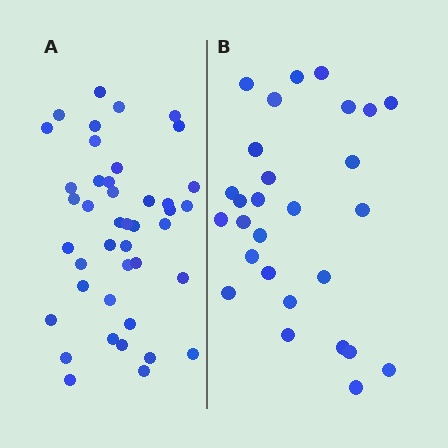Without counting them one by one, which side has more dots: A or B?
Region A (the left region) has more dots.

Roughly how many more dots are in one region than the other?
Region A has approximately 15 more dots than region B.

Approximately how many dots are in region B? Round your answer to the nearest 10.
About 30 dots. (The exact count is 28, which rounds to 30.)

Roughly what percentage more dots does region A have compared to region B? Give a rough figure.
About 50% more.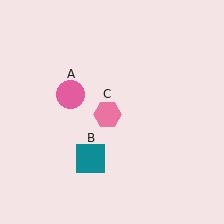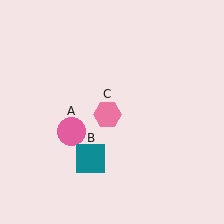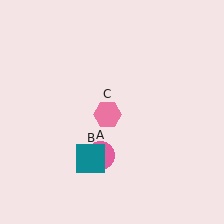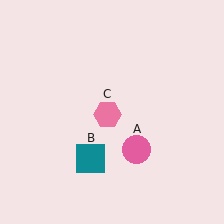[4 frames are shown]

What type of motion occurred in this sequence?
The pink circle (object A) rotated counterclockwise around the center of the scene.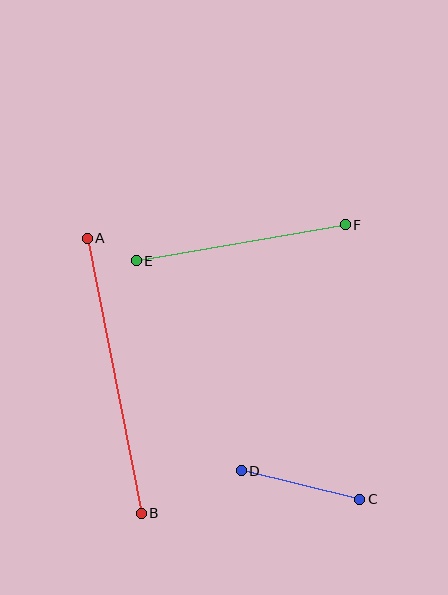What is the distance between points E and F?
The distance is approximately 212 pixels.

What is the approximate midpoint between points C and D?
The midpoint is at approximately (300, 485) pixels.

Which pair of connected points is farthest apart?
Points A and B are farthest apart.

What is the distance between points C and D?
The distance is approximately 122 pixels.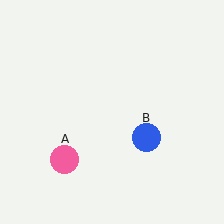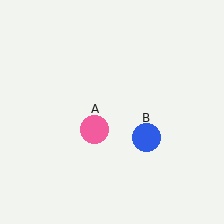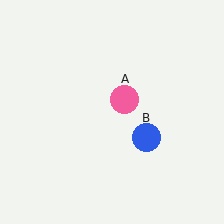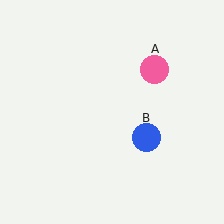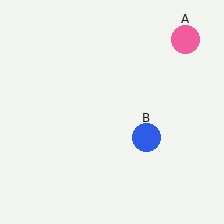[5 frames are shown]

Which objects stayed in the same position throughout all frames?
Blue circle (object B) remained stationary.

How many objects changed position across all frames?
1 object changed position: pink circle (object A).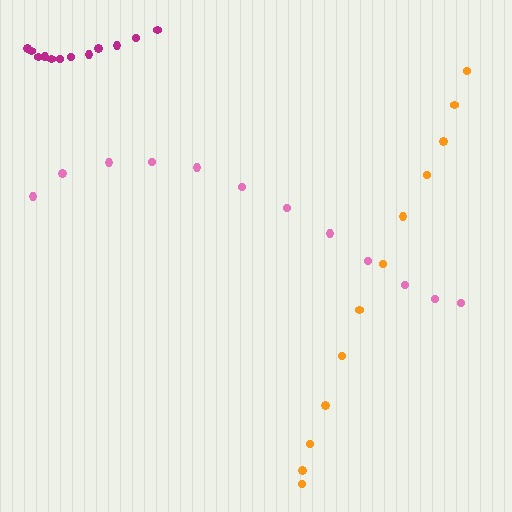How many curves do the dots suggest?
There are 3 distinct paths.